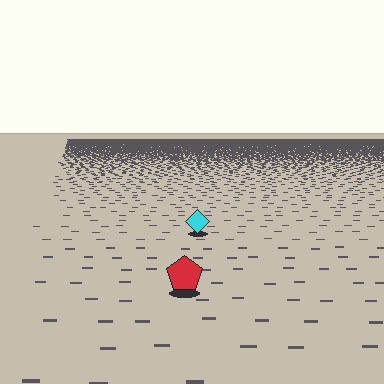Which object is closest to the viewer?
The red pentagon is closest. The texture marks near it are larger and more spread out.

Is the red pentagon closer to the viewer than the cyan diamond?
Yes. The red pentagon is closer — you can tell from the texture gradient: the ground texture is coarser near it.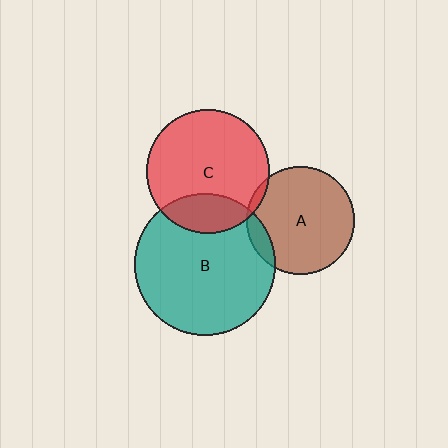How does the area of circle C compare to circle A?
Approximately 1.3 times.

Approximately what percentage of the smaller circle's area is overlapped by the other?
Approximately 10%.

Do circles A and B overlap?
Yes.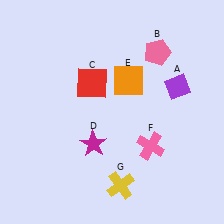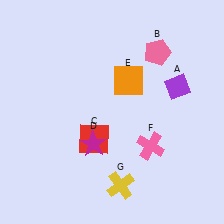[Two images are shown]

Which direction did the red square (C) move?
The red square (C) moved down.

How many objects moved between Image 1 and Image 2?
1 object moved between the two images.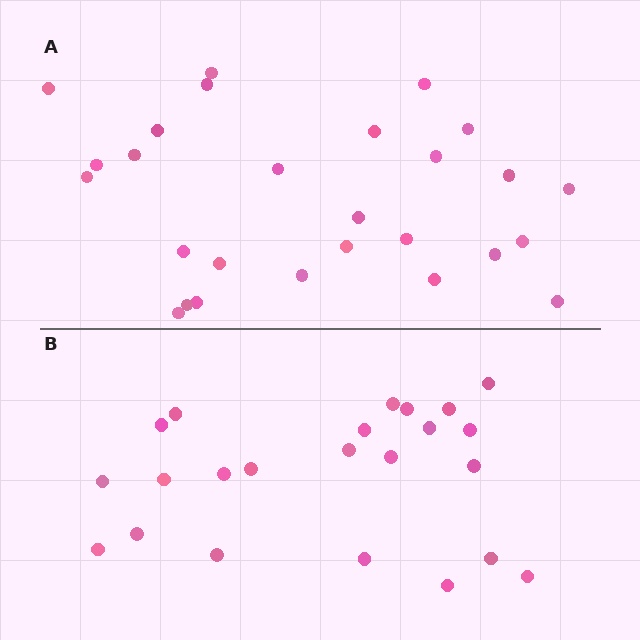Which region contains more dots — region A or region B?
Region A (the top region) has more dots.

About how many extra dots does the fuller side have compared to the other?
Region A has about 4 more dots than region B.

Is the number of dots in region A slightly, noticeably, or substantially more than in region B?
Region A has only slightly more — the two regions are fairly close. The ratio is roughly 1.2 to 1.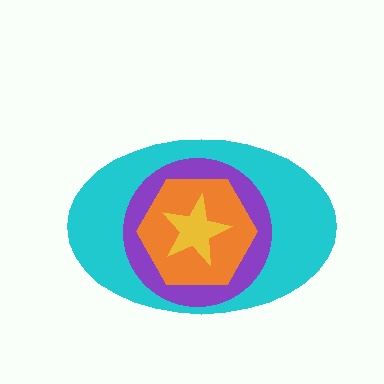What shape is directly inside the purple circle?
The orange hexagon.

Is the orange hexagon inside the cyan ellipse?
Yes.